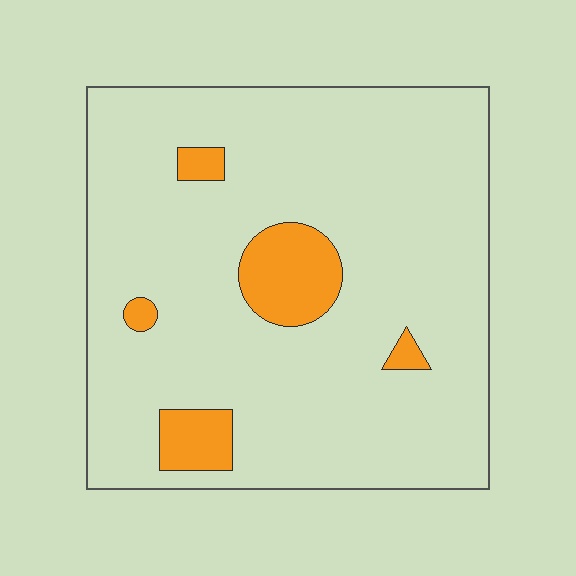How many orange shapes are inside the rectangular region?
5.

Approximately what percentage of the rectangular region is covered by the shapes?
Approximately 10%.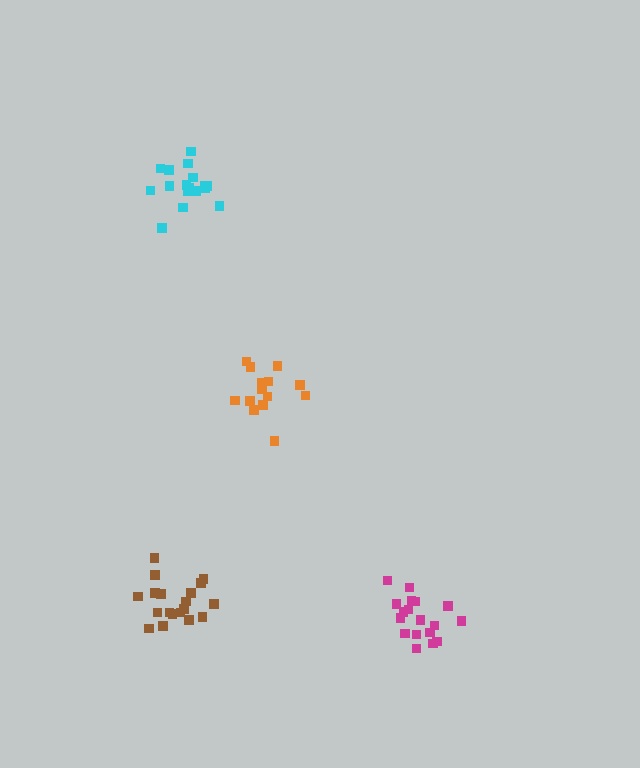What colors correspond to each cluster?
The clusters are colored: magenta, orange, brown, cyan.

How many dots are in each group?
Group 1: 19 dots, Group 2: 14 dots, Group 3: 19 dots, Group 4: 18 dots (70 total).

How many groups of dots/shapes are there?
There are 4 groups.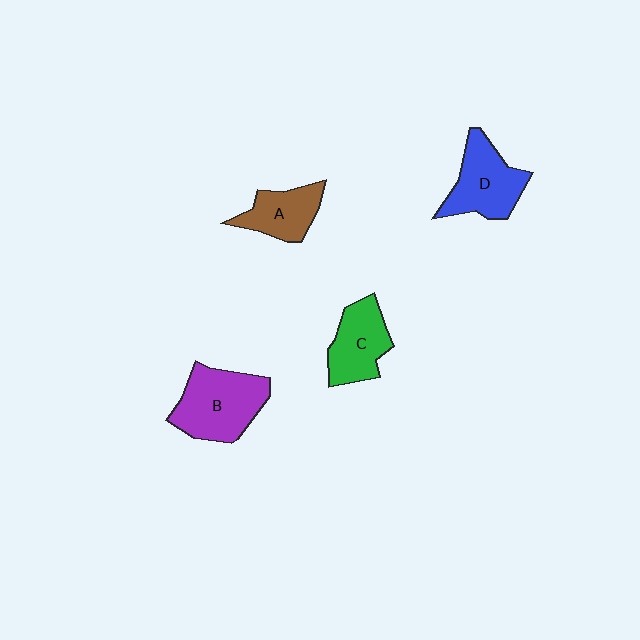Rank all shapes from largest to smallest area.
From largest to smallest: B (purple), D (blue), C (green), A (brown).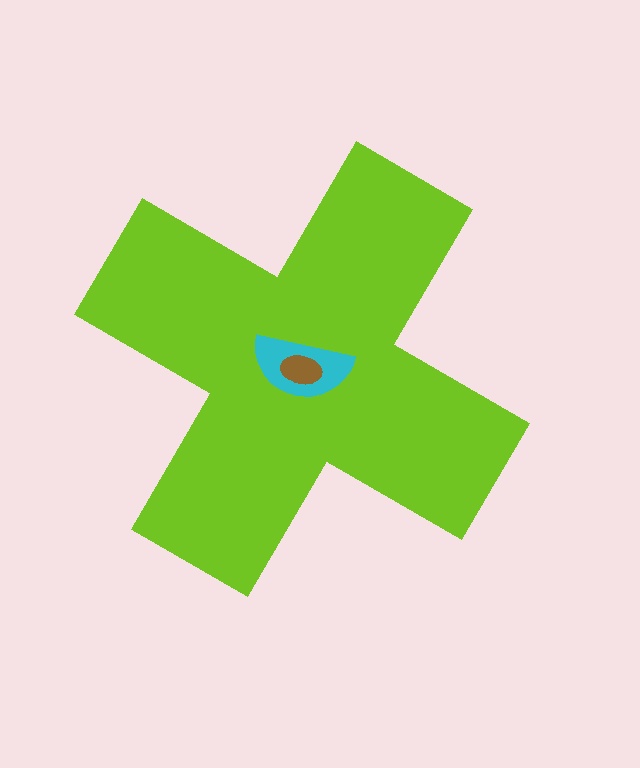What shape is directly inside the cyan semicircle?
The brown ellipse.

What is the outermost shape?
The lime cross.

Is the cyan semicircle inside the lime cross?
Yes.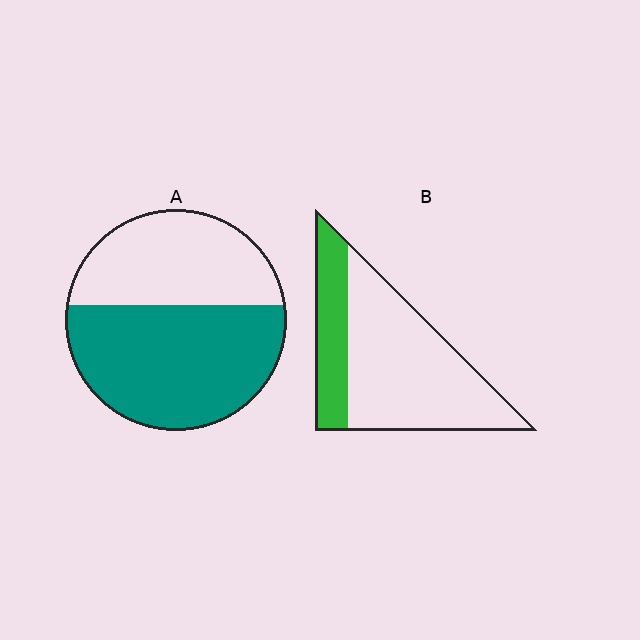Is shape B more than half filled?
No.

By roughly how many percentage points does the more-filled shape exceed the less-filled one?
By roughly 30 percentage points (A over B).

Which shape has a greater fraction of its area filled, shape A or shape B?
Shape A.